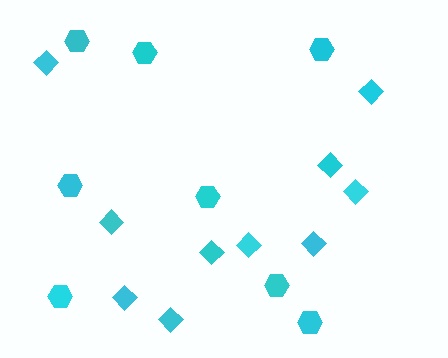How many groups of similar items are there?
There are 2 groups: one group of diamonds (10) and one group of hexagons (8).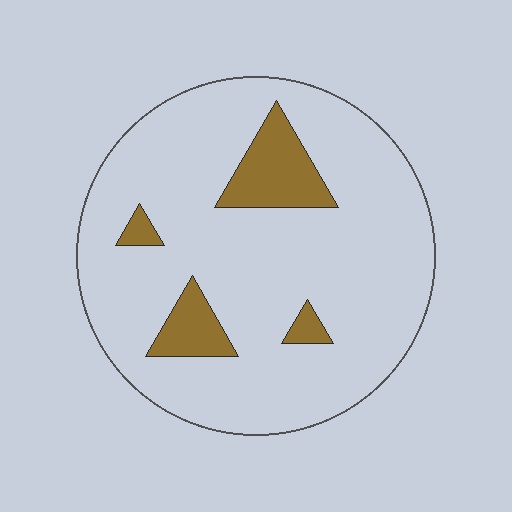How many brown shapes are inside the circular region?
4.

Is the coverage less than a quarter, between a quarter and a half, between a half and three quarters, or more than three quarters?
Less than a quarter.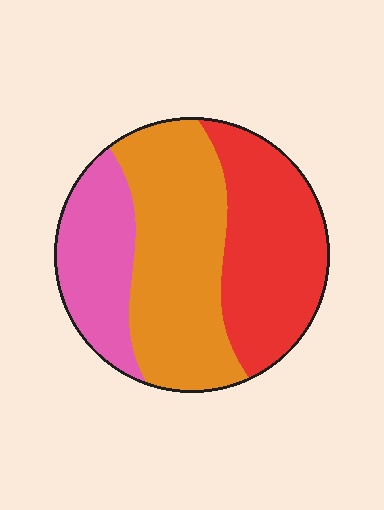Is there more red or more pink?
Red.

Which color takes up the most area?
Orange, at roughly 40%.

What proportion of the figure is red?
Red takes up about one third (1/3) of the figure.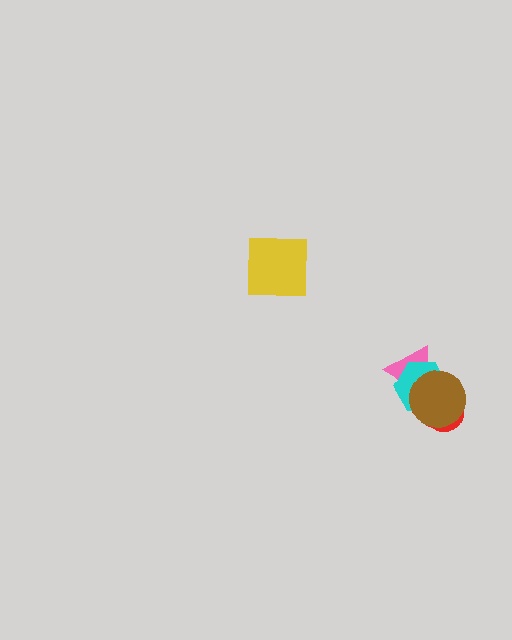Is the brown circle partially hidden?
No, no other shape covers it.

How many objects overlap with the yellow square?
0 objects overlap with the yellow square.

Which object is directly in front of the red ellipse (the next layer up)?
The cyan hexagon is directly in front of the red ellipse.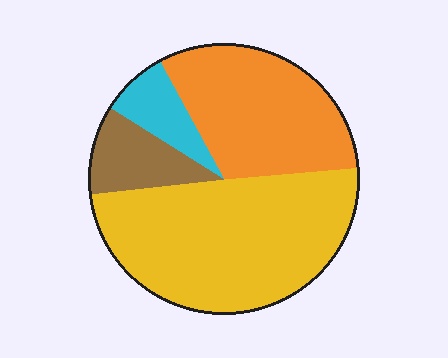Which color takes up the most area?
Yellow, at roughly 50%.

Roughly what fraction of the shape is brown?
Brown covers roughly 10% of the shape.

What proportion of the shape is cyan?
Cyan covers about 10% of the shape.